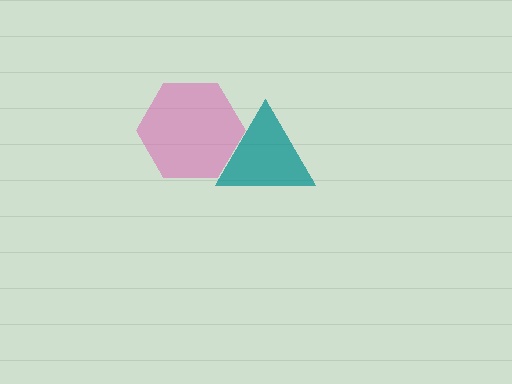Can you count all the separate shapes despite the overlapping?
Yes, there are 2 separate shapes.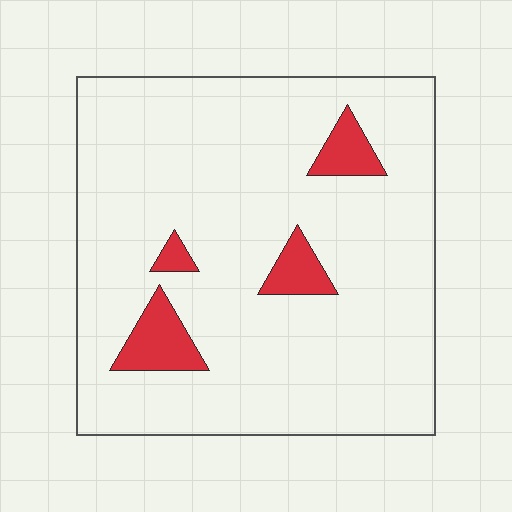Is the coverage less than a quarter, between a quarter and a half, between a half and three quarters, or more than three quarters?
Less than a quarter.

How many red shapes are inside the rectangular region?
4.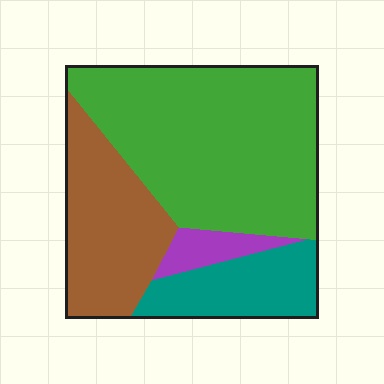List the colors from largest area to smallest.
From largest to smallest: green, brown, teal, purple.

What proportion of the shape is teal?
Teal covers about 15% of the shape.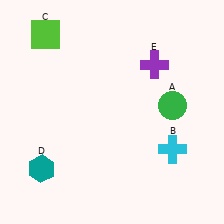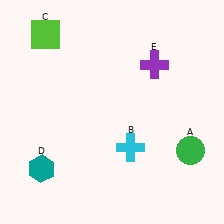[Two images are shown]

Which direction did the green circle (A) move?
The green circle (A) moved down.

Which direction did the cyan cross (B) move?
The cyan cross (B) moved left.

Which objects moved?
The objects that moved are: the green circle (A), the cyan cross (B).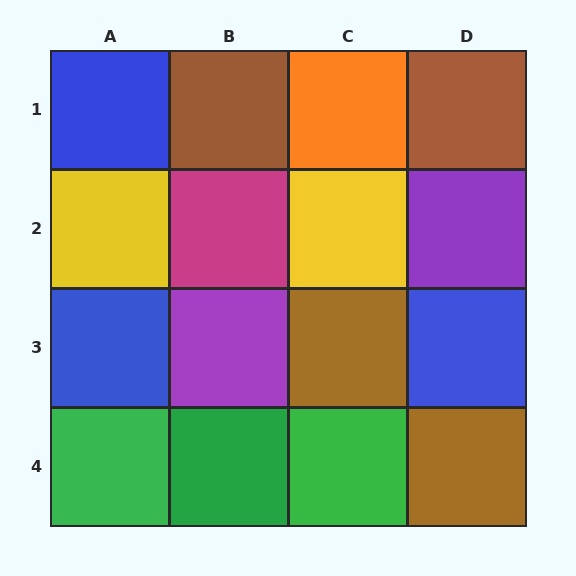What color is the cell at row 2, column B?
Magenta.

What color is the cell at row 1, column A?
Blue.